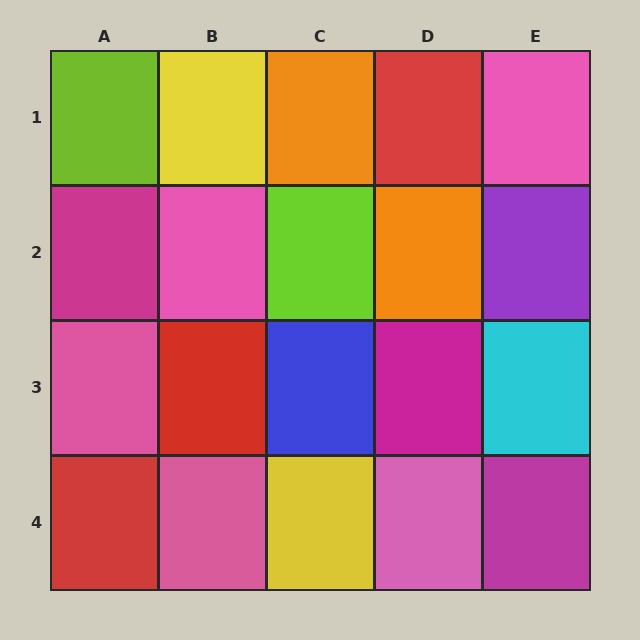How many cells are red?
3 cells are red.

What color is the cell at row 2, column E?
Purple.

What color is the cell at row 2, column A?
Magenta.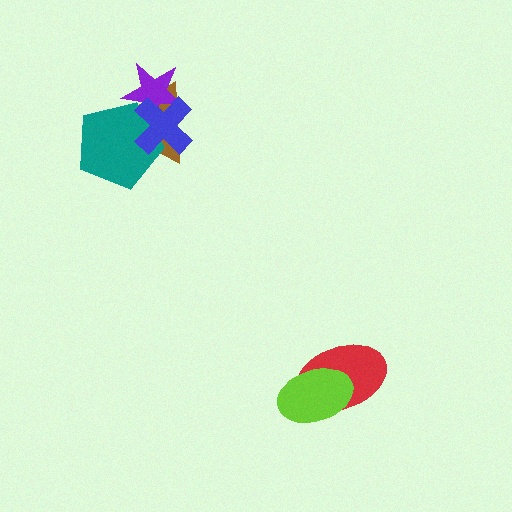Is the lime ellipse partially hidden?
No, no other shape covers it.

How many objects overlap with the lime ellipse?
1 object overlaps with the lime ellipse.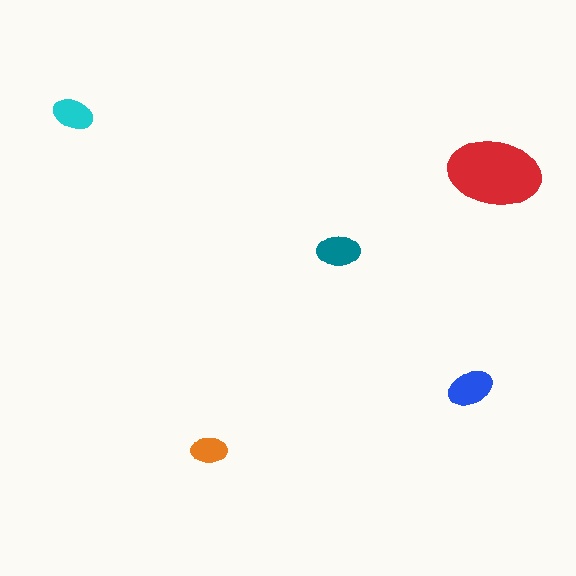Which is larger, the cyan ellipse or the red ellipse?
The red one.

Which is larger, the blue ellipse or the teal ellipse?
The blue one.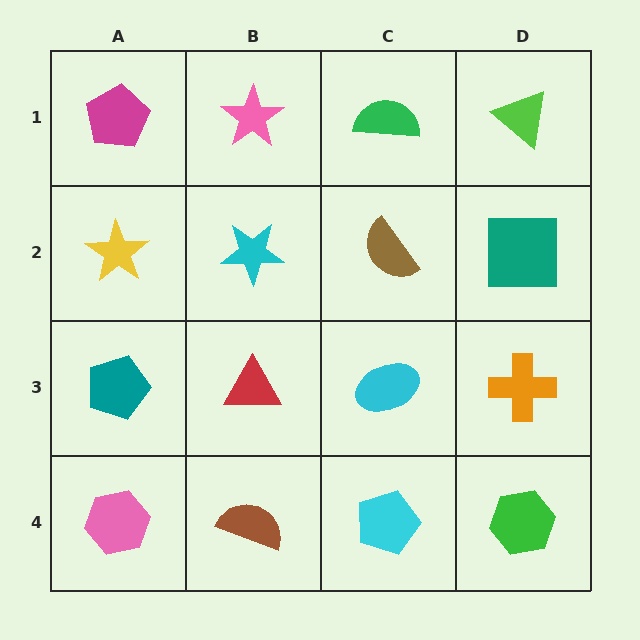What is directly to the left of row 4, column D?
A cyan pentagon.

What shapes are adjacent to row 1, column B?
A cyan star (row 2, column B), a magenta pentagon (row 1, column A), a green semicircle (row 1, column C).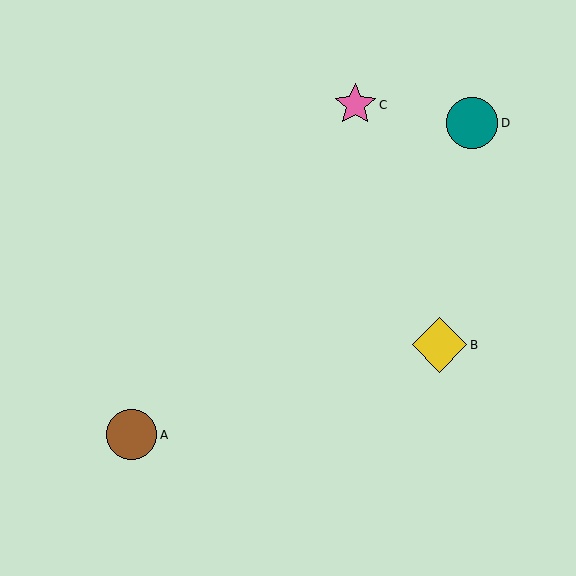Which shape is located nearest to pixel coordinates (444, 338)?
The yellow diamond (labeled B) at (440, 345) is nearest to that location.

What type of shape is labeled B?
Shape B is a yellow diamond.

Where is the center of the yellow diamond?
The center of the yellow diamond is at (440, 345).